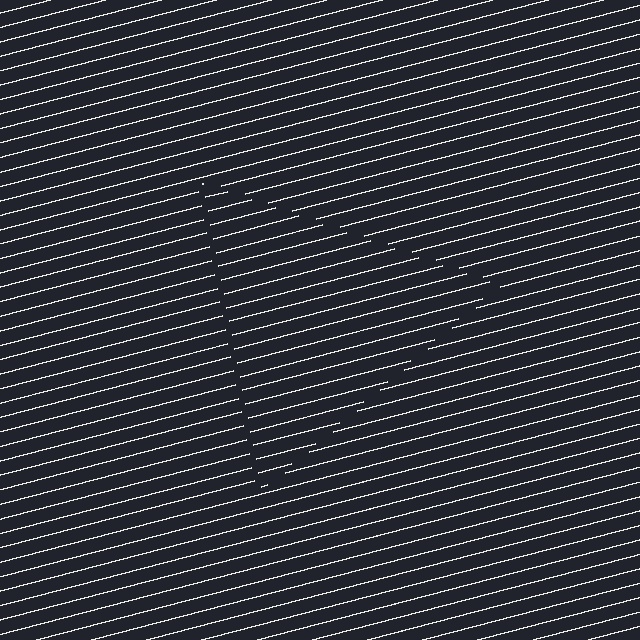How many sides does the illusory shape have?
3 sides — the line-ends trace a triangle.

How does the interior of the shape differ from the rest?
The interior of the shape contains the same grating, shifted by half a period — the contour is defined by the phase discontinuity where line-ends from the inner and outer gratings abut.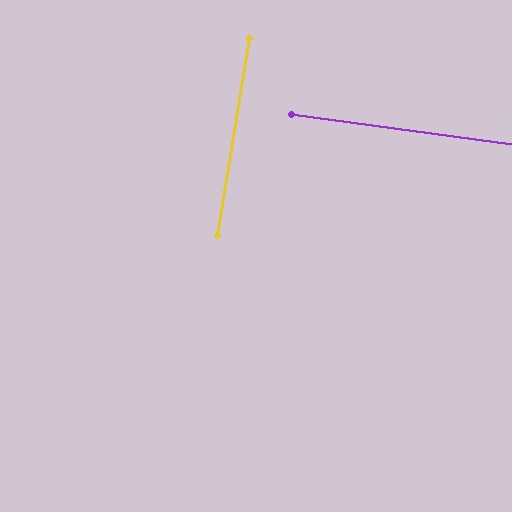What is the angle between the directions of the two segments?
Approximately 88 degrees.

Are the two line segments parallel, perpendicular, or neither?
Perpendicular — they meet at approximately 88°.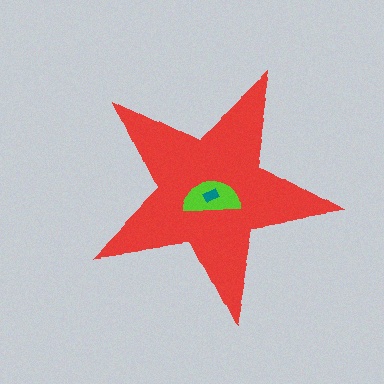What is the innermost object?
The teal rectangle.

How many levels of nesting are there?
3.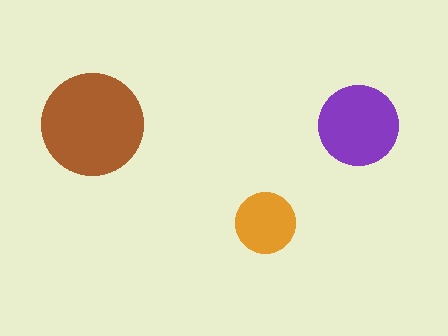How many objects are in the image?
There are 3 objects in the image.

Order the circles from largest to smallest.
the brown one, the purple one, the orange one.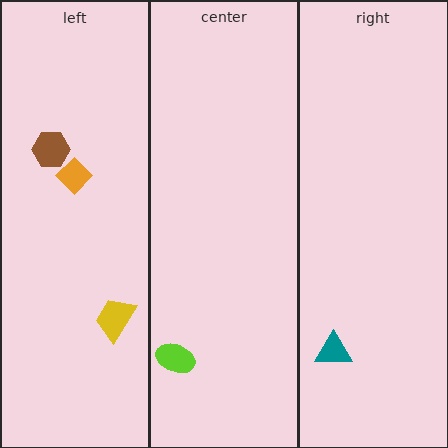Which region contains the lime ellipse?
The center region.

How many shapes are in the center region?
1.